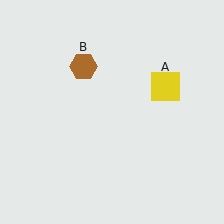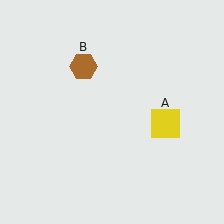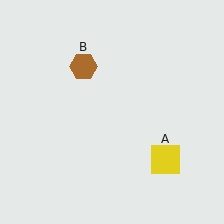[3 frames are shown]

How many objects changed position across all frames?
1 object changed position: yellow square (object A).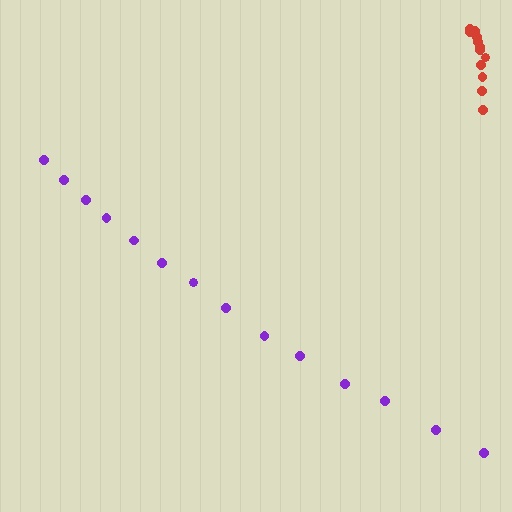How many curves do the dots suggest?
There are 2 distinct paths.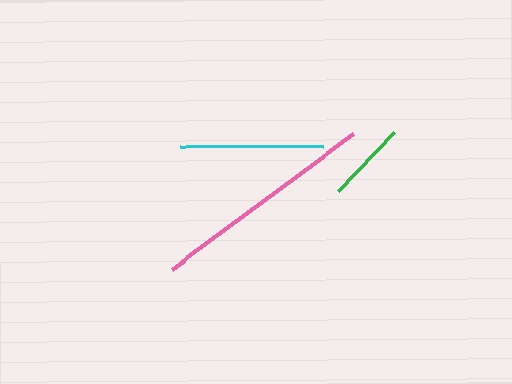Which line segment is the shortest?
The green line is the shortest at approximately 81 pixels.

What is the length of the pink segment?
The pink segment is approximately 226 pixels long.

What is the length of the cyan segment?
The cyan segment is approximately 143 pixels long.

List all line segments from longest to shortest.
From longest to shortest: pink, cyan, green.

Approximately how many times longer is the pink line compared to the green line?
The pink line is approximately 2.8 times the length of the green line.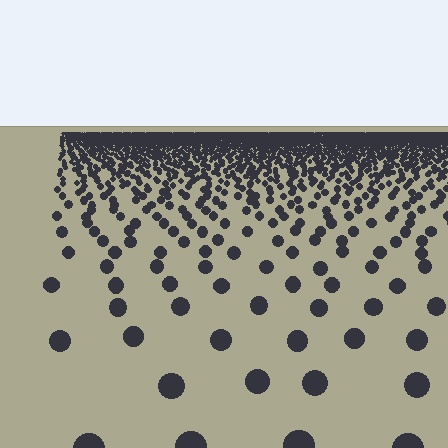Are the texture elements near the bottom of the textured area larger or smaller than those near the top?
Larger. Near the bottom, elements are closer to the viewer and appear at a bigger on-screen size.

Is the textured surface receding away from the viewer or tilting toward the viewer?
The surface is receding away from the viewer. Texture elements get smaller and denser toward the top.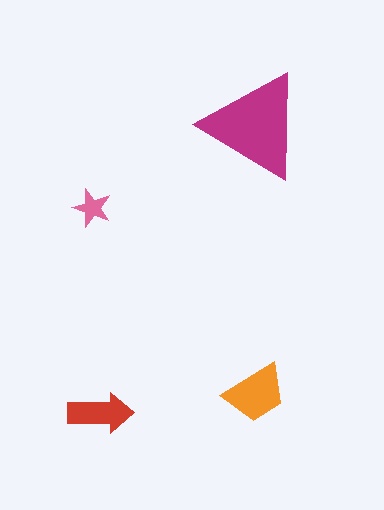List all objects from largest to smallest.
The magenta triangle, the orange trapezoid, the red arrow, the pink star.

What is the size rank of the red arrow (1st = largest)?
3rd.